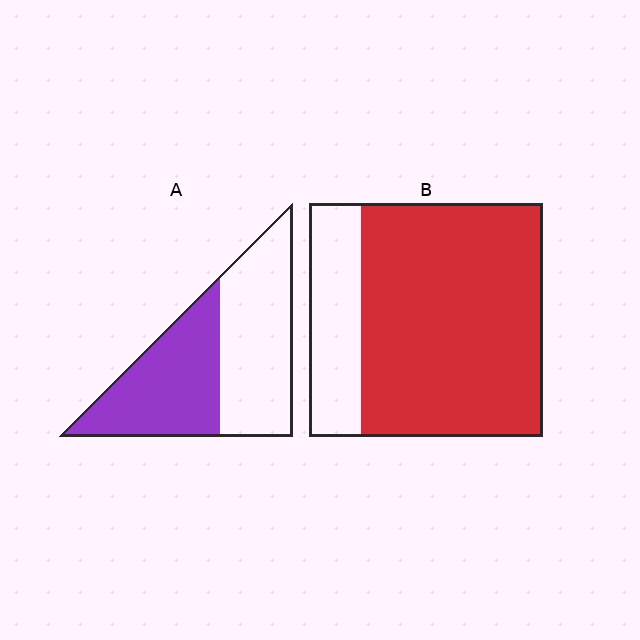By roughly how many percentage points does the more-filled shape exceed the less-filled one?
By roughly 30 percentage points (B over A).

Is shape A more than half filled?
Roughly half.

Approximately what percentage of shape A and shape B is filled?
A is approximately 45% and B is approximately 80%.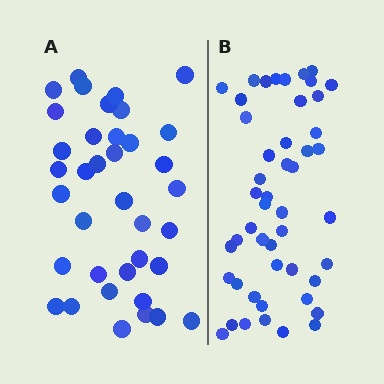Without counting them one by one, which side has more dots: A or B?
Region B (the right region) has more dots.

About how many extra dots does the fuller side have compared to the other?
Region B has roughly 12 or so more dots than region A.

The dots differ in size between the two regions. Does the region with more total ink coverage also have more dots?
No. Region A has more total ink coverage because its dots are larger, but region B actually contains more individual dots. Total area can be misleading — the number of items is what matters here.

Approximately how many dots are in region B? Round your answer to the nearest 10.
About 50 dots. (The exact count is 48, which rounds to 50.)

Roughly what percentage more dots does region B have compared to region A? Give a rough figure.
About 30% more.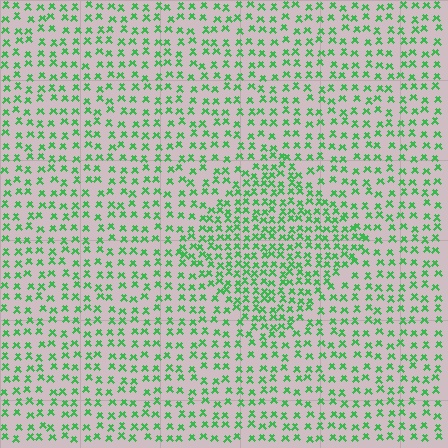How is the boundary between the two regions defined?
The boundary is defined by a change in element density (approximately 1.7x ratio). All elements are the same color, size, and shape.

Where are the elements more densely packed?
The elements are more densely packed inside the diamond boundary.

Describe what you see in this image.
The image contains small green elements arranged at two different densities. A diamond-shaped region is visible where the elements are more densely packed than the surrounding area.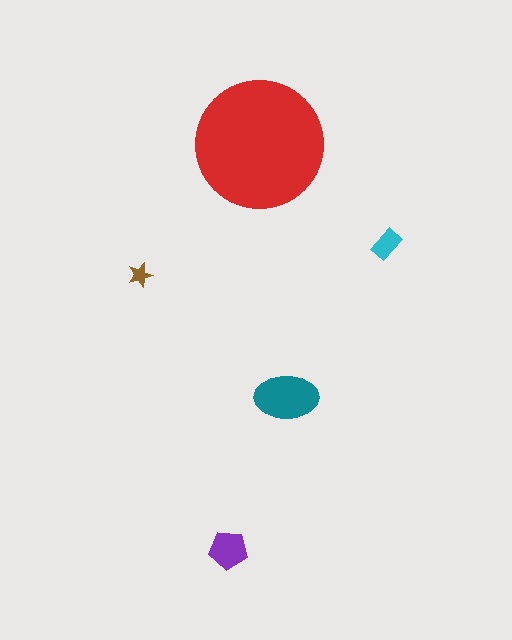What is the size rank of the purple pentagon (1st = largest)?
3rd.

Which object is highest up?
The red circle is topmost.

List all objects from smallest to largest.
The brown star, the cyan rectangle, the purple pentagon, the teal ellipse, the red circle.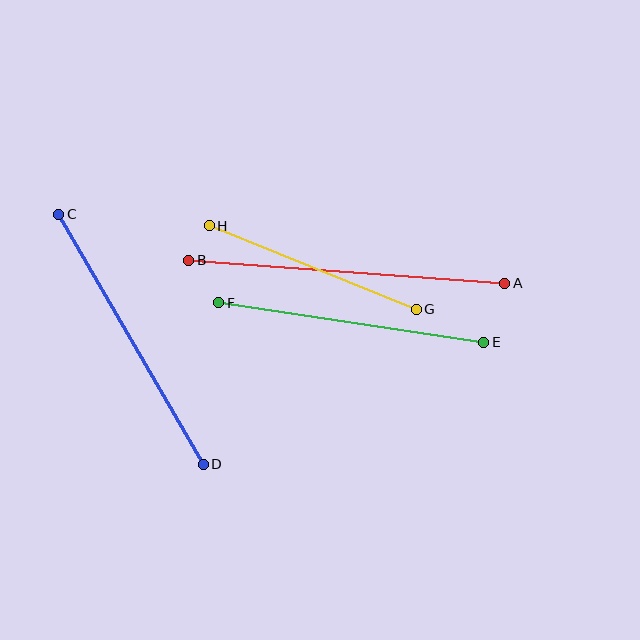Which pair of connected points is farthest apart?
Points A and B are farthest apart.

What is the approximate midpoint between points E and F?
The midpoint is at approximately (351, 323) pixels.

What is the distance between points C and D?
The distance is approximately 289 pixels.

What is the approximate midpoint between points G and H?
The midpoint is at approximately (313, 267) pixels.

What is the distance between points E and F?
The distance is approximately 268 pixels.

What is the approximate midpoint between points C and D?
The midpoint is at approximately (131, 339) pixels.